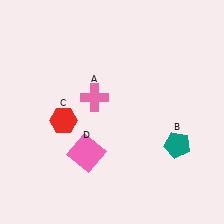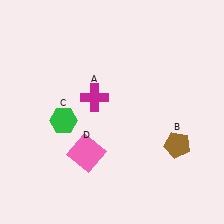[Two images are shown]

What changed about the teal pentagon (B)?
In Image 1, B is teal. In Image 2, it changed to brown.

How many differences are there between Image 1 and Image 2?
There are 3 differences between the two images.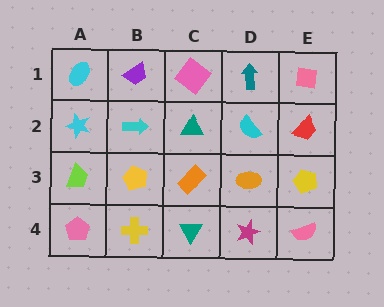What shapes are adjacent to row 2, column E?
A pink square (row 1, column E), a yellow pentagon (row 3, column E), a cyan semicircle (row 2, column D).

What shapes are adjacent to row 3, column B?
A cyan arrow (row 2, column B), a yellow cross (row 4, column B), a lime trapezoid (row 3, column A), an orange rectangle (row 3, column C).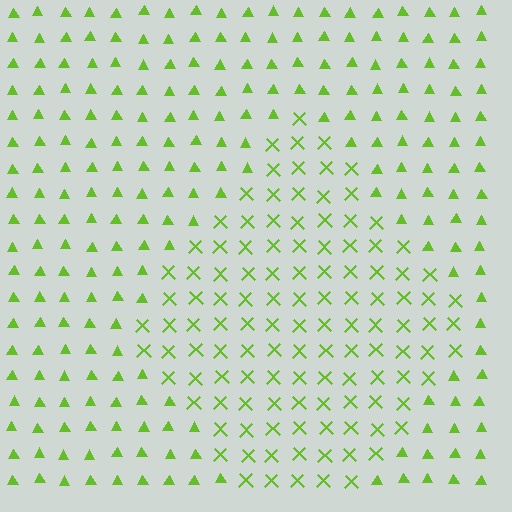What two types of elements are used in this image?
The image uses X marks inside the diamond region and triangles outside it.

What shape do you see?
I see a diamond.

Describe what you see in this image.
The image is filled with small lime elements arranged in a uniform grid. A diamond-shaped region contains X marks, while the surrounding area contains triangles. The boundary is defined purely by the change in element shape.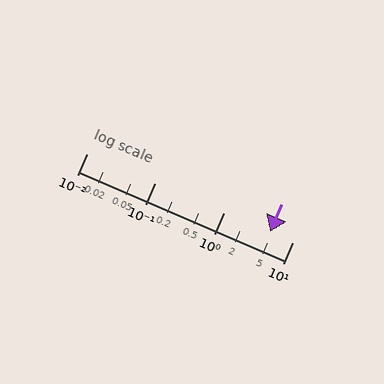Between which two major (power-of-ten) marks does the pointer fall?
The pointer is between 1 and 10.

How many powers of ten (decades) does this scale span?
The scale spans 3 decades, from 0.01 to 10.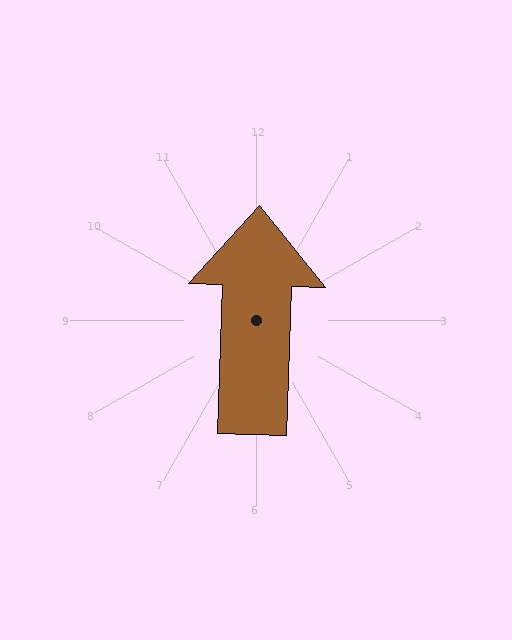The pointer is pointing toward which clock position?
Roughly 12 o'clock.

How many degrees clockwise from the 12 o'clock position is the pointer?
Approximately 2 degrees.